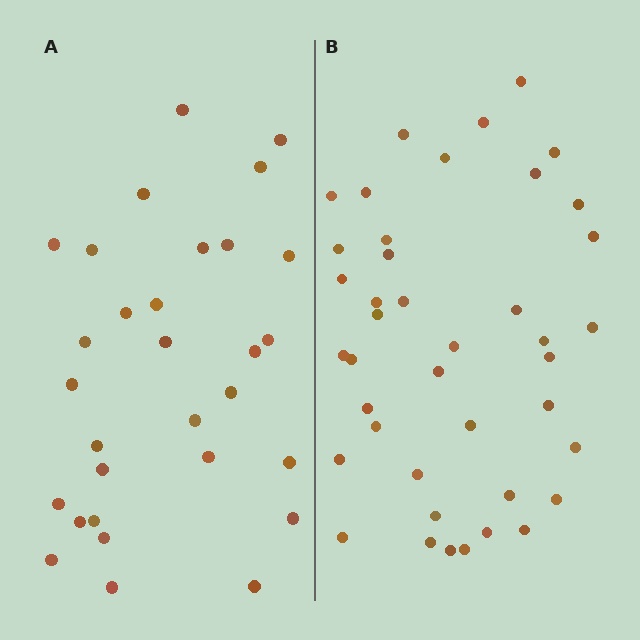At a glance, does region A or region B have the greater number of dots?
Region B (the right region) has more dots.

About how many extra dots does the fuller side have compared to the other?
Region B has roughly 12 or so more dots than region A.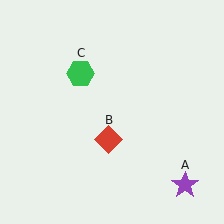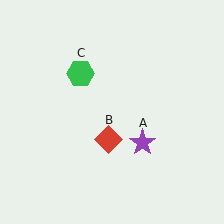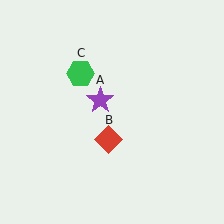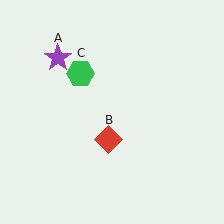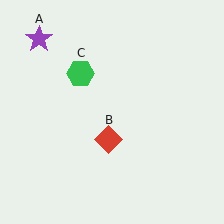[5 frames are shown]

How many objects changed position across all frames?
1 object changed position: purple star (object A).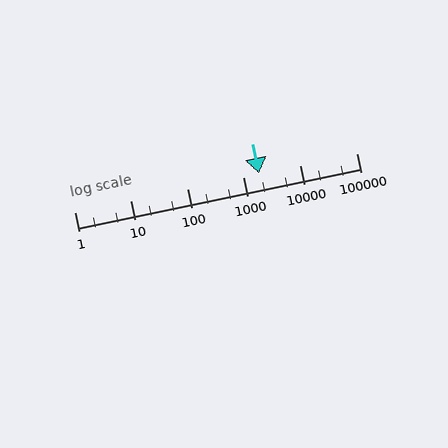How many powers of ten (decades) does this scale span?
The scale spans 5 decades, from 1 to 100000.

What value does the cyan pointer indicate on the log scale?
The pointer indicates approximately 1900.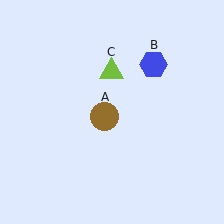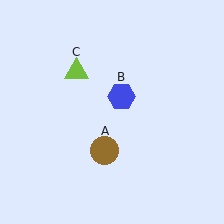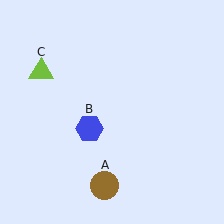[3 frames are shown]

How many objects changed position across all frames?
3 objects changed position: brown circle (object A), blue hexagon (object B), lime triangle (object C).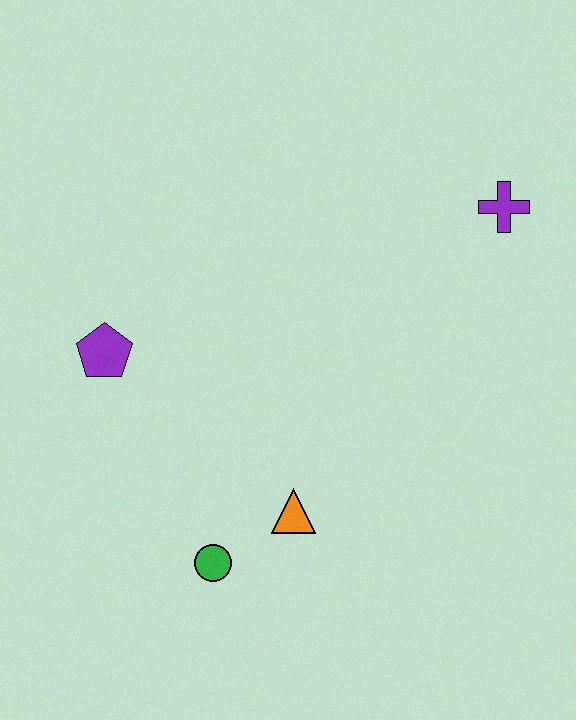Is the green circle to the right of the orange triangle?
No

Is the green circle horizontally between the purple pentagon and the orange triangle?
Yes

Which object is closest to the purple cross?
The orange triangle is closest to the purple cross.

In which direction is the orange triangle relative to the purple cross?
The orange triangle is below the purple cross.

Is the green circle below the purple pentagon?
Yes